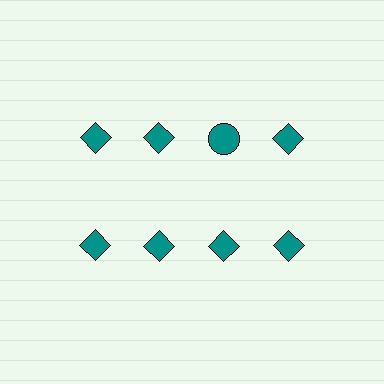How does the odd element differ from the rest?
It has a different shape: circle instead of diamond.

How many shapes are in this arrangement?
There are 8 shapes arranged in a grid pattern.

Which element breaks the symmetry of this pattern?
The teal circle in the top row, center column breaks the symmetry. All other shapes are teal diamonds.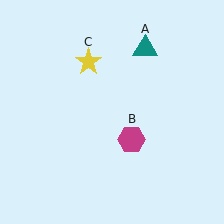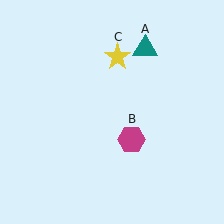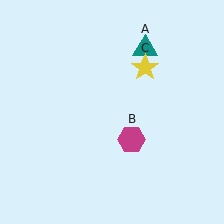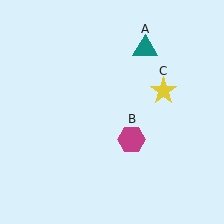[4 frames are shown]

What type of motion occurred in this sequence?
The yellow star (object C) rotated clockwise around the center of the scene.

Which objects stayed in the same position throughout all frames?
Teal triangle (object A) and magenta hexagon (object B) remained stationary.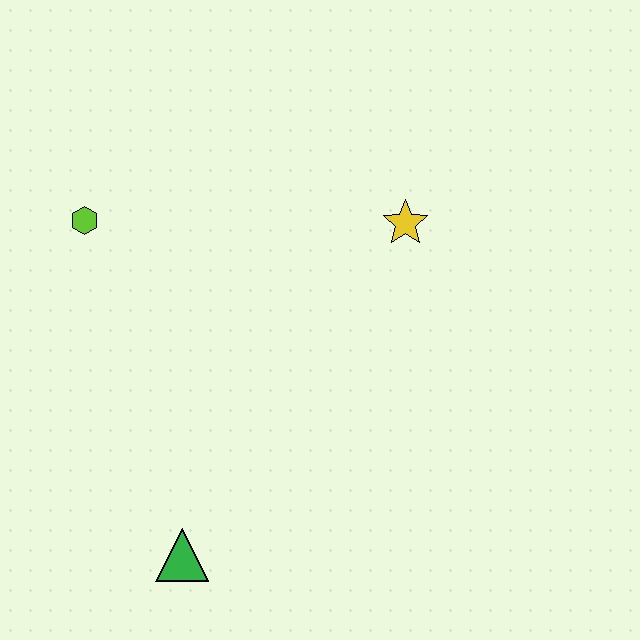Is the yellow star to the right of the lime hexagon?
Yes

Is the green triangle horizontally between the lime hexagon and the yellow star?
Yes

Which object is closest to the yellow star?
The lime hexagon is closest to the yellow star.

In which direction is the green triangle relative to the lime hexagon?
The green triangle is below the lime hexagon.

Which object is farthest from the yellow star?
The green triangle is farthest from the yellow star.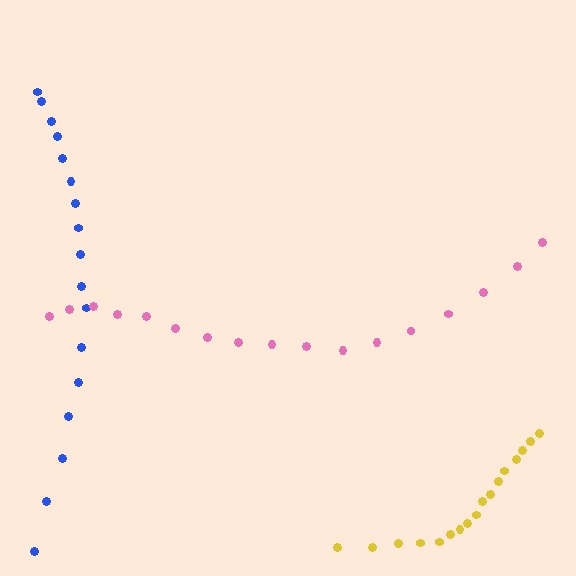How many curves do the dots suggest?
There are 3 distinct paths.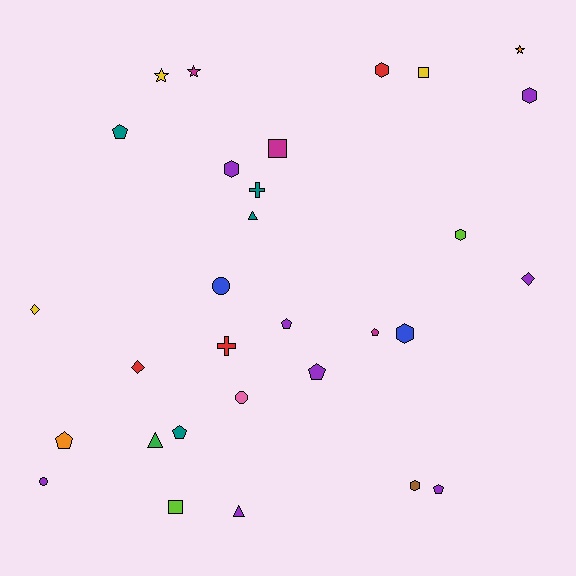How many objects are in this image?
There are 30 objects.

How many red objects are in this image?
There are 3 red objects.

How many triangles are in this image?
There are 3 triangles.